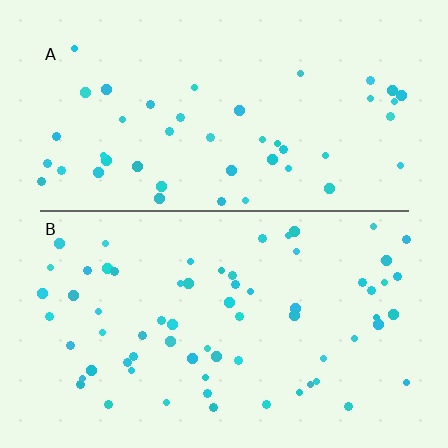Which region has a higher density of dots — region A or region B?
B (the bottom).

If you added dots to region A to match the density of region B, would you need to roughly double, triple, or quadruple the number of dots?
Approximately double.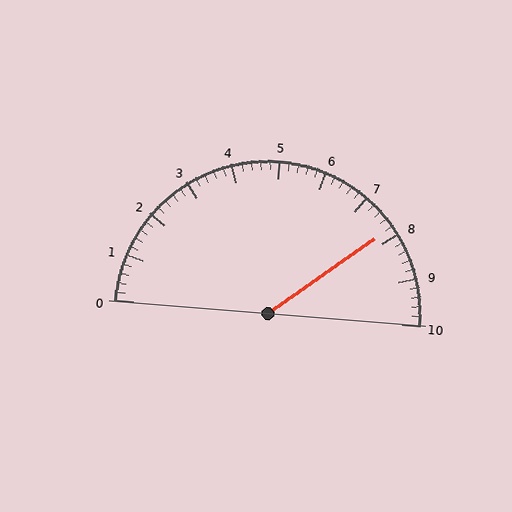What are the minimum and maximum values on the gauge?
The gauge ranges from 0 to 10.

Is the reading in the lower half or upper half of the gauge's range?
The reading is in the upper half of the range (0 to 10).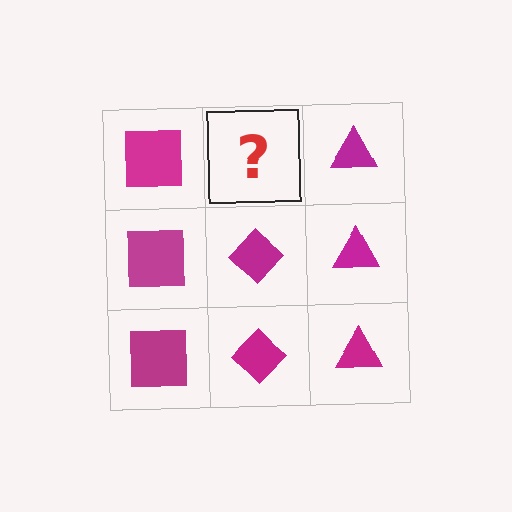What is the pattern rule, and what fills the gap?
The rule is that each column has a consistent shape. The gap should be filled with a magenta diamond.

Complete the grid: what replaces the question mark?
The question mark should be replaced with a magenta diamond.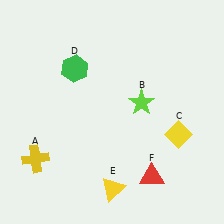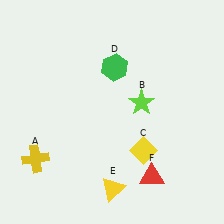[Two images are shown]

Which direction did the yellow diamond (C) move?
The yellow diamond (C) moved left.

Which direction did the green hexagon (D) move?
The green hexagon (D) moved right.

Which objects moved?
The objects that moved are: the yellow diamond (C), the green hexagon (D).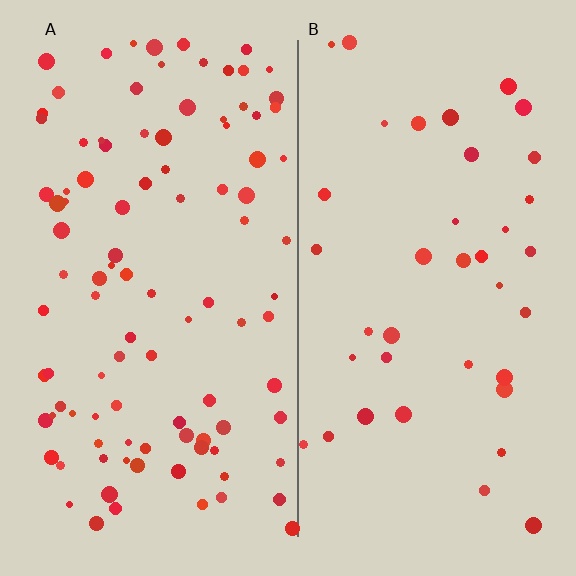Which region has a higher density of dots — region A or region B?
A (the left).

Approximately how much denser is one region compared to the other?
Approximately 2.6× — region A over region B.